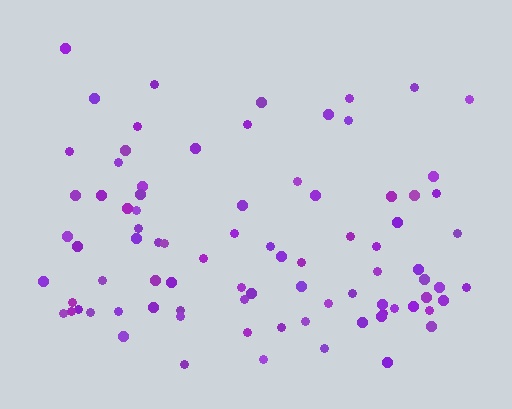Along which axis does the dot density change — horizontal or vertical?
Vertical.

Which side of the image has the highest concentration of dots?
The bottom.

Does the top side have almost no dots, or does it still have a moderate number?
Still a moderate number, just noticeably fewer than the bottom.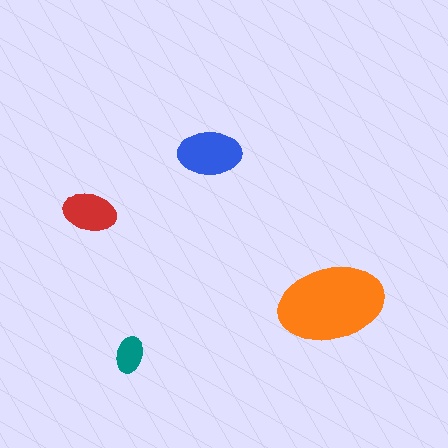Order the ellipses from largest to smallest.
the orange one, the blue one, the red one, the teal one.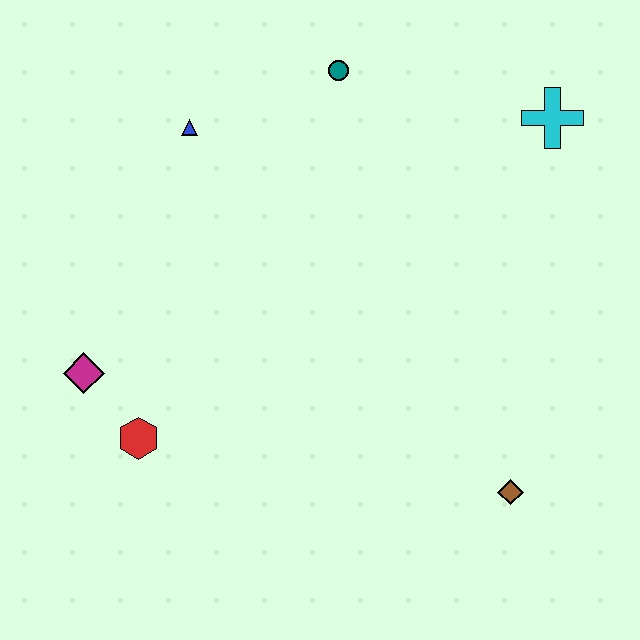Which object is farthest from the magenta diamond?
The cyan cross is farthest from the magenta diamond.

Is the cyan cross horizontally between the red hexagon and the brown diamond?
No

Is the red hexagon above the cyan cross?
No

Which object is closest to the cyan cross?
The teal circle is closest to the cyan cross.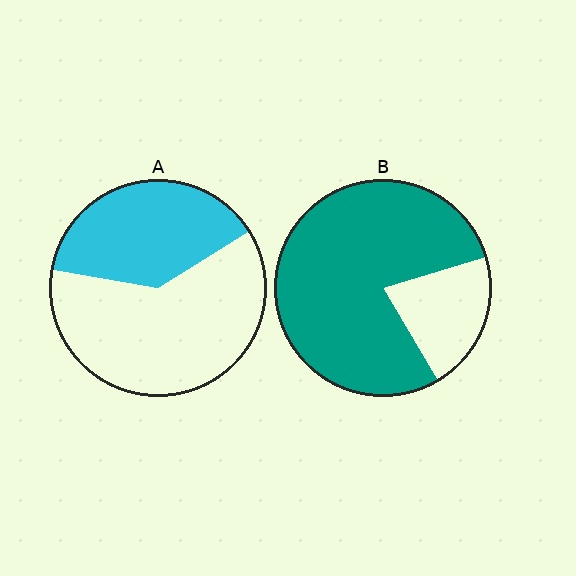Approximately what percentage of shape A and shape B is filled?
A is approximately 40% and B is approximately 80%.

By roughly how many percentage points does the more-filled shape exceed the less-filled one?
By roughly 40 percentage points (B over A).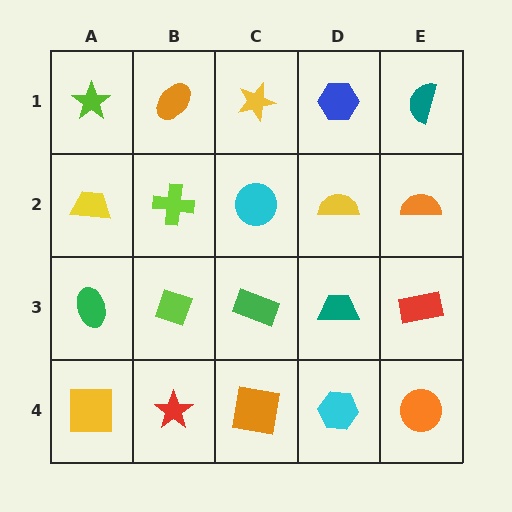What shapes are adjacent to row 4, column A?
A green ellipse (row 3, column A), a red star (row 4, column B).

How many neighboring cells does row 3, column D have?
4.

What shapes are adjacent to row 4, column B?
A lime diamond (row 3, column B), a yellow square (row 4, column A), an orange square (row 4, column C).